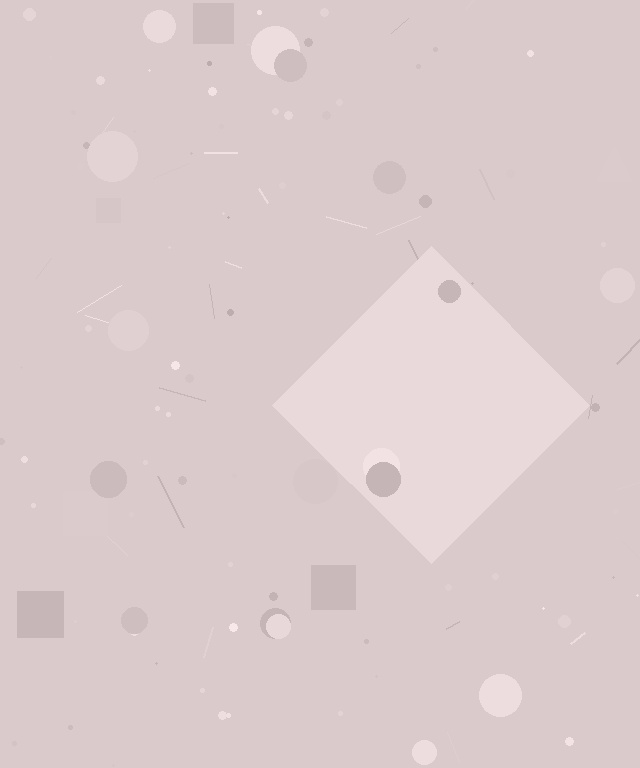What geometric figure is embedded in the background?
A diamond is embedded in the background.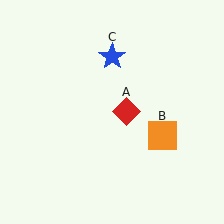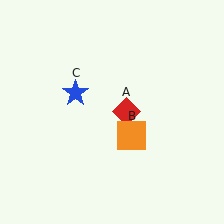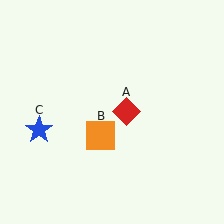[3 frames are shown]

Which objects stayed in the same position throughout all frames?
Red diamond (object A) remained stationary.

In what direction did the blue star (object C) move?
The blue star (object C) moved down and to the left.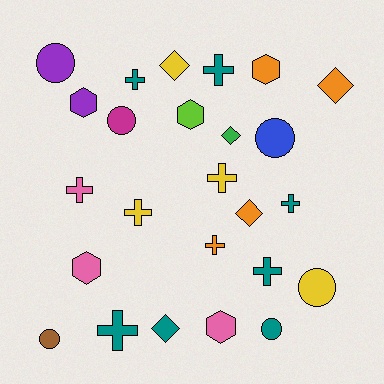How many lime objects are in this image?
There is 1 lime object.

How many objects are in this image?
There are 25 objects.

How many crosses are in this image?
There are 9 crosses.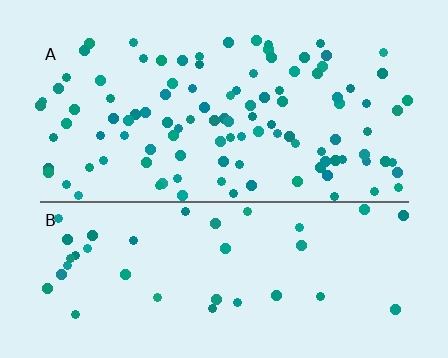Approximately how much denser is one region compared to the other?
Approximately 2.8× — region A over region B.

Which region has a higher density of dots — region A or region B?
A (the top).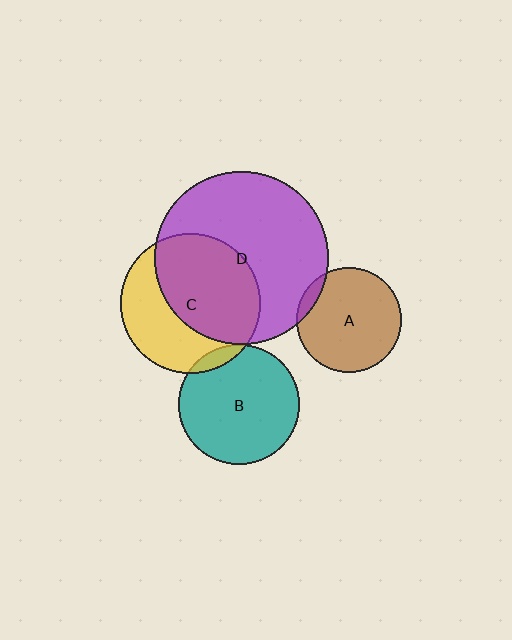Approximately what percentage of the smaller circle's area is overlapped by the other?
Approximately 5%.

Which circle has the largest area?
Circle D (purple).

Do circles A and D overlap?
Yes.